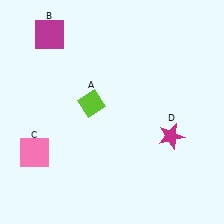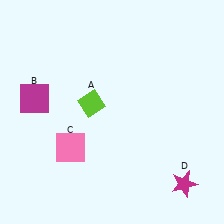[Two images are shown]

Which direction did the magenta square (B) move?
The magenta square (B) moved down.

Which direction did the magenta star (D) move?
The magenta star (D) moved down.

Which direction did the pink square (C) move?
The pink square (C) moved right.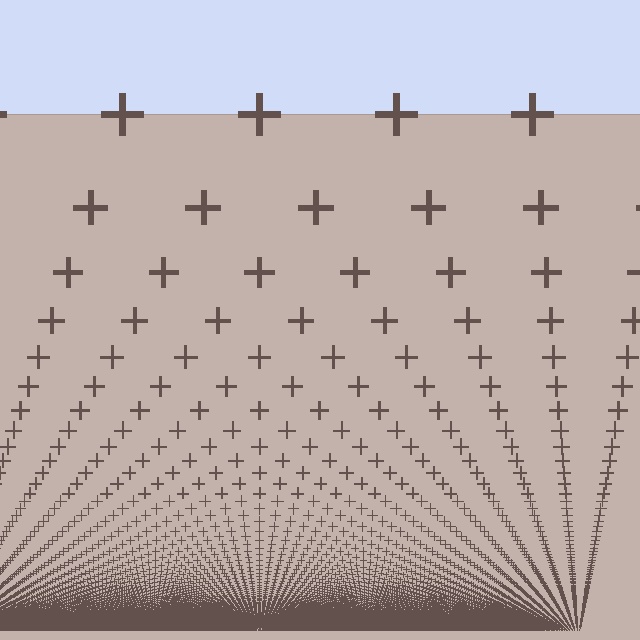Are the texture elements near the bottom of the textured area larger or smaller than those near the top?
Smaller. The gradient is inverted — elements near the bottom are smaller and denser.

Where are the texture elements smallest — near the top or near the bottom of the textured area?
Near the bottom.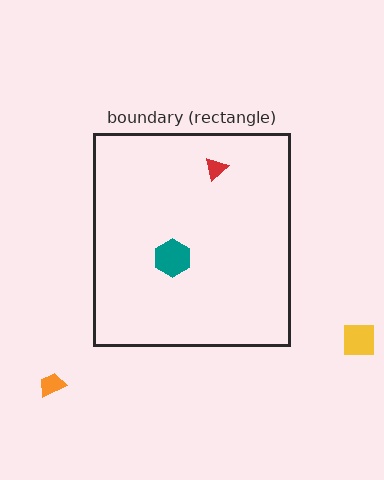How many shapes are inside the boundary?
2 inside, 2 outside.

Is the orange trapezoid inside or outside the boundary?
Outside.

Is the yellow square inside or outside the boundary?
Outside.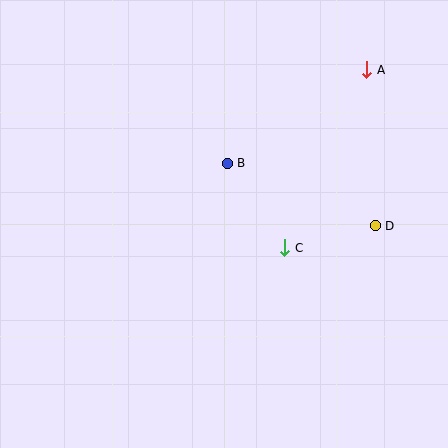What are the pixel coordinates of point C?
Point C is at (285, 248).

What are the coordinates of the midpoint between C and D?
The midpoint between C and D is at (330, 237).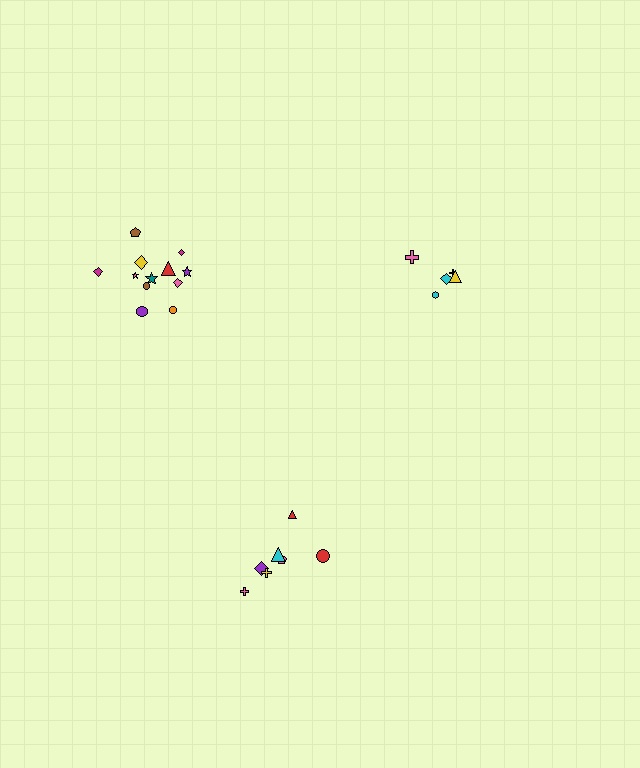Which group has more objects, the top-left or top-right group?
The top-left group.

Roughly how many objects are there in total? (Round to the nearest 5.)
Roughly 25 objects in total.